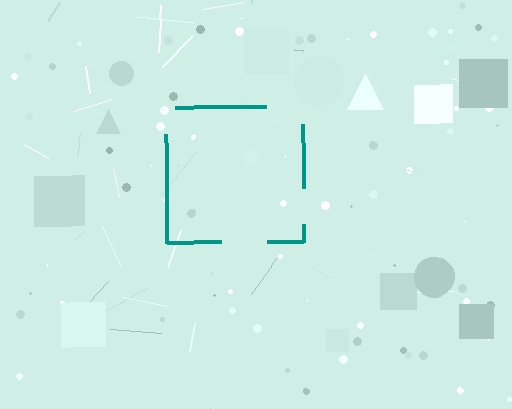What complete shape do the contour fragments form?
The contour fragments form a square.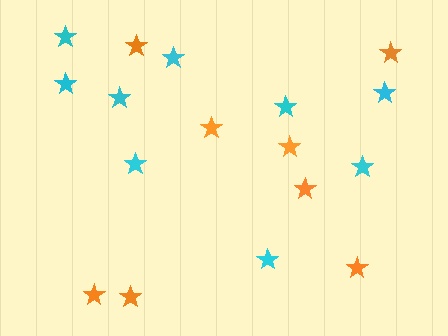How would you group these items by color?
There are 2 groups: one group of cyan stars (9) and one group of orange stars (8).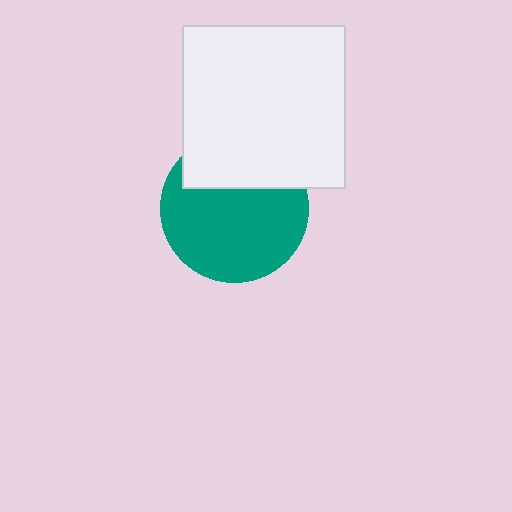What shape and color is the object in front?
The object in front is a white square.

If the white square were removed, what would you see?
You would see the complete teal circle.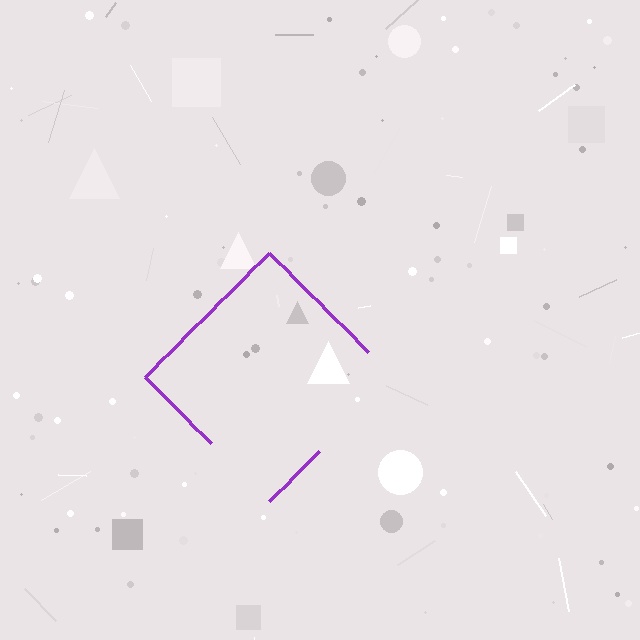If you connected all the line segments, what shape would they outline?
They would outline a diamond.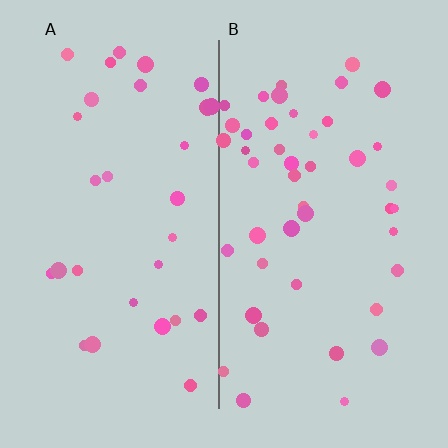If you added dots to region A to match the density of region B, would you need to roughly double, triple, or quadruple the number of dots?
Approximately double.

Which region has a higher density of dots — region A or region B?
B (the right).